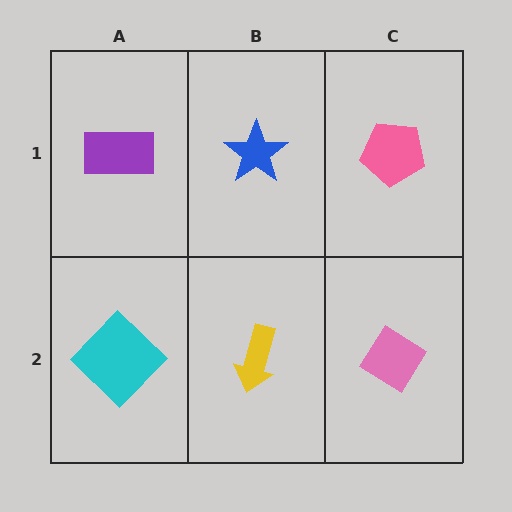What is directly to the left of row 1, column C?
A blue star.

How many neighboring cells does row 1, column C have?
2.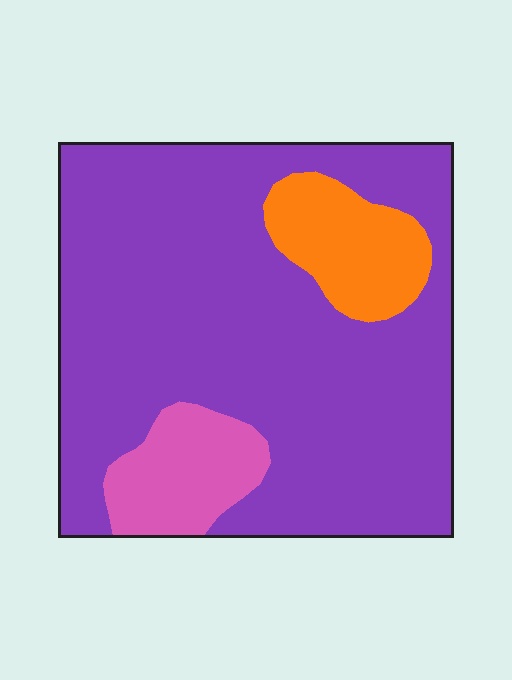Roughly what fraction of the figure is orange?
Orange covers 11% of the figure.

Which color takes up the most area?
Purple, at roughly 80%.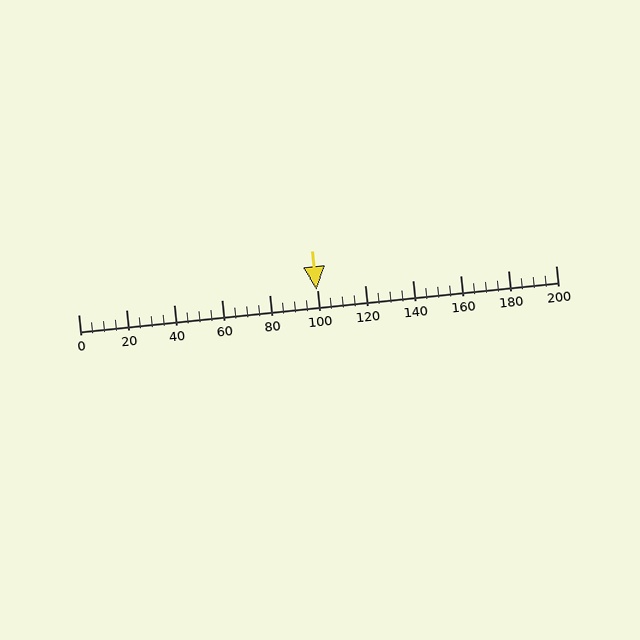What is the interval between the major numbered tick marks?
The major tick marks are spaced 20 units apart.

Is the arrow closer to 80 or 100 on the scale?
The arrow is closer to 100.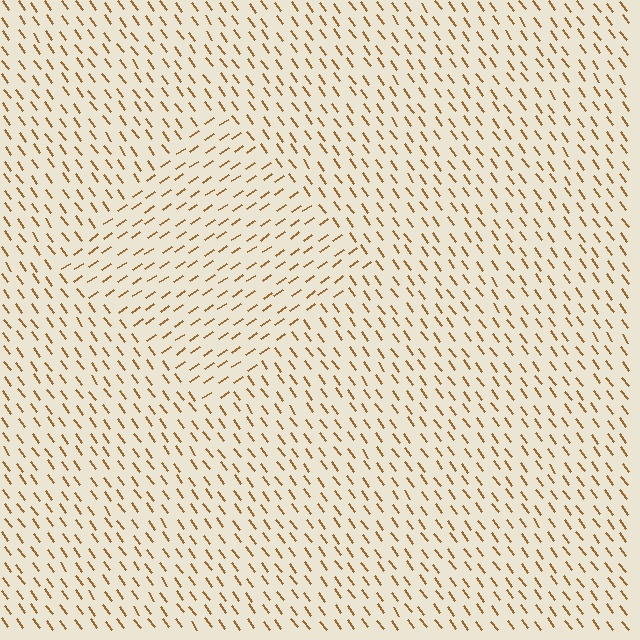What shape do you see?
I see a diamond.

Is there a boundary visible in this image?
Yes, there is a texture boundary formed by a change in line orientation.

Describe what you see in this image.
The image is filled with small brown line segments. A diamond region in the image has lines oriented differently from the surrounding lines, creating a visible texture boundary.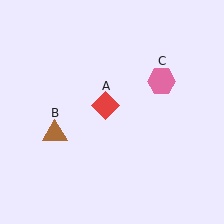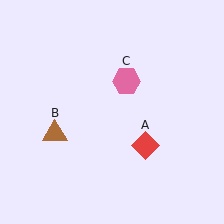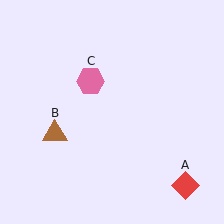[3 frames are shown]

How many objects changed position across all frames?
2 objects changed position: red diamond (object A), pink hexagon (object C).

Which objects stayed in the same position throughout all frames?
Brown triangle (object B) remained stationary.